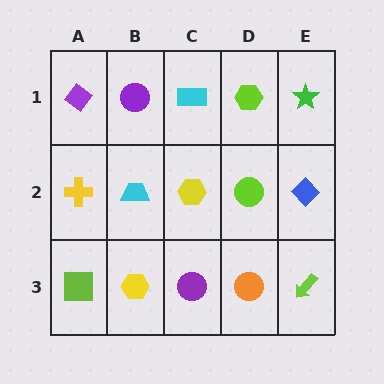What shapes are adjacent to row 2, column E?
A green star (row 1, column E), a lime arrow (row 3, column E), a lime circle (row 2, column D).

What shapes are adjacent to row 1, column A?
A yellow cross (row 2, column A), a purple circle (row 1, column B).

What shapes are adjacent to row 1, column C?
A yellow hexagon (row 2, column C), a purple circle (row 1, column B), a lime hexagon (row 1, column D).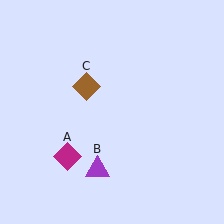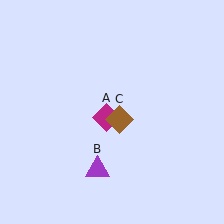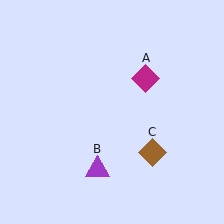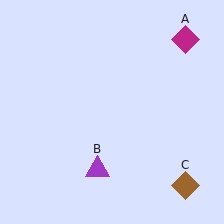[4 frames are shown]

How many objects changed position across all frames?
2 objects changed position: magenta diamond (object A), brown diamond (object C).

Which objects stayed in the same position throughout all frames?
Purple triangle (object B) remained stationary.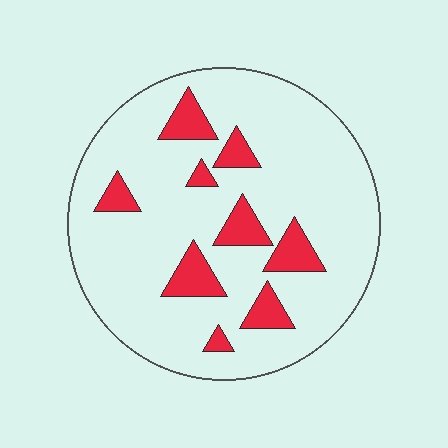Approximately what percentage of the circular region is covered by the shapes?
Approximately 15%.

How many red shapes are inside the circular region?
9.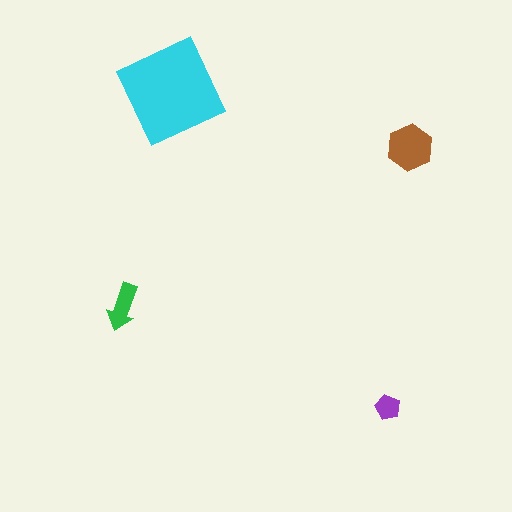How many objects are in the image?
There are 4 objects in the image.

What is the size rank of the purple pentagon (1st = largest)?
4th.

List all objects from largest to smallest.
The cyan square, the brown hexagon, the green arrow, the purple pentagon.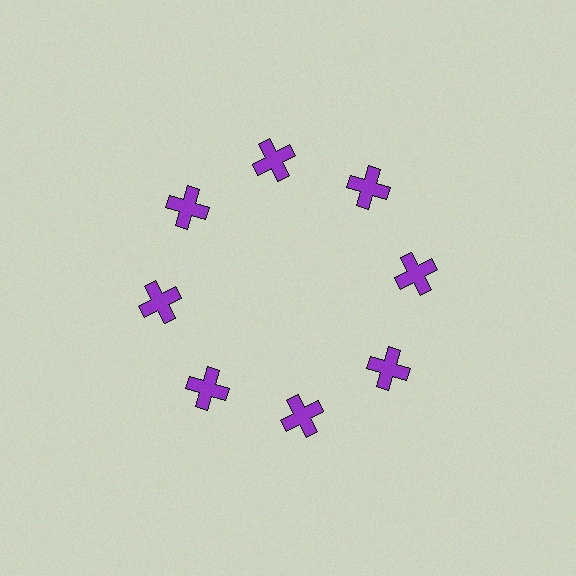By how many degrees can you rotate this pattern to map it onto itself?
The pattern maps onto itself every 45 degrees of rotation.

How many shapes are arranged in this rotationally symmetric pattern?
There are 8 shapes, arranged in 8 groups of 1.